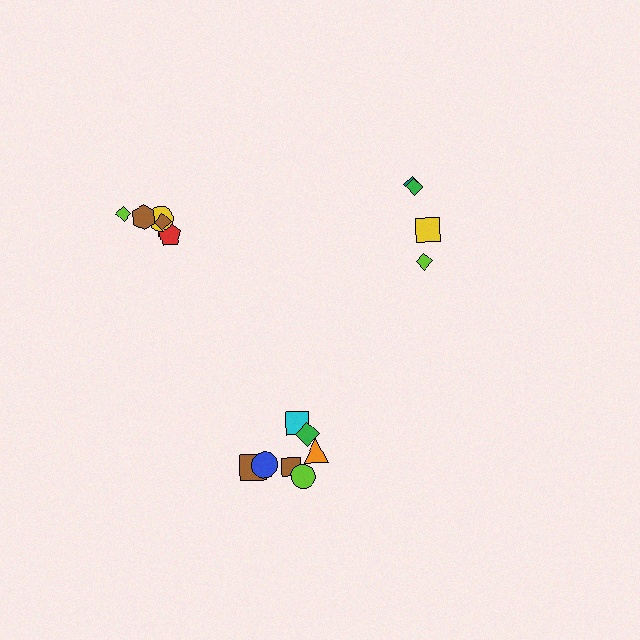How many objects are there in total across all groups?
There are 18 objects.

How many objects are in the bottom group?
There are 8 objects.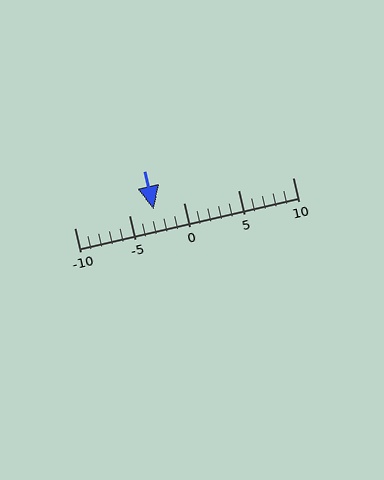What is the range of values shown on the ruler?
The ruler shows values from -10 to 10.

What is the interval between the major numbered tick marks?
The major tick marks are spaced 5 units apart.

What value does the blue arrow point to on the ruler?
The blue arrow points to approximately -3.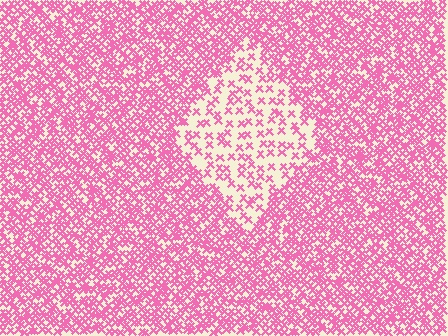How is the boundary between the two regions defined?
The boundary is defined by a change in element density (approximately 2.7x ratio). All elements are the same color, size, and shape.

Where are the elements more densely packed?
The elements are more densely packed outside the diamond boundary.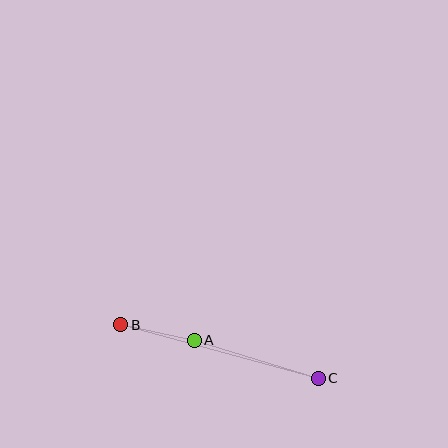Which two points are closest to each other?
Points A and B are closest to each other.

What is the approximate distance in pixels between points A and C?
The distance between A and C is approximately 129 pixels.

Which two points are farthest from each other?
Points B and C are farthest from each other.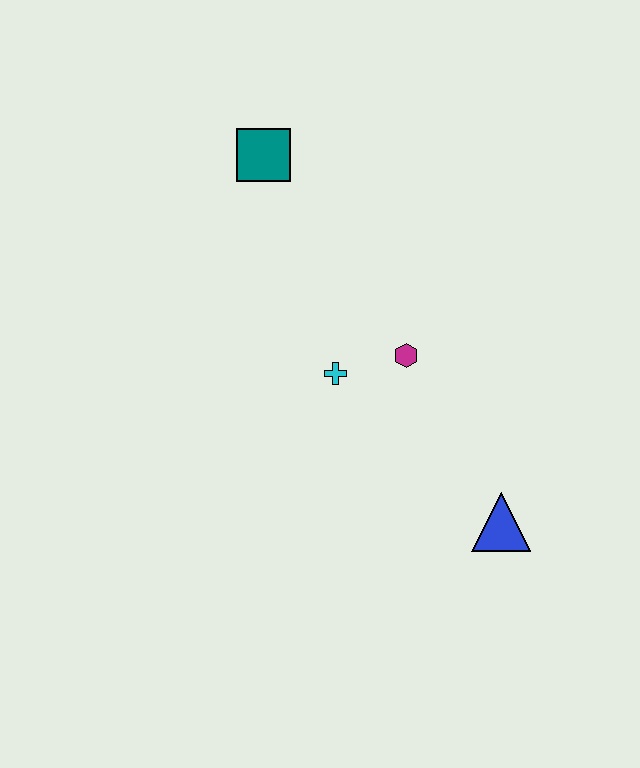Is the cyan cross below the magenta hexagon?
Yes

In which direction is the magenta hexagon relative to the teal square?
The magenta hexagon is below the teal square.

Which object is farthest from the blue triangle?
The teal square is farthest from the blue triangle.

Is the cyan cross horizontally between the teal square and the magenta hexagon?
Yes